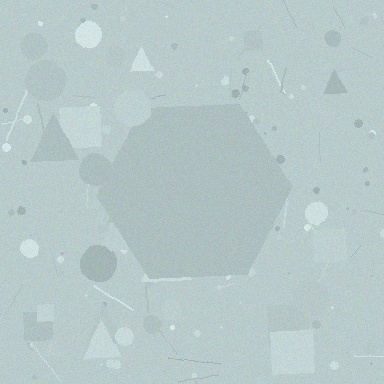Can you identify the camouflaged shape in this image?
The camouflaged shape is a hexagon.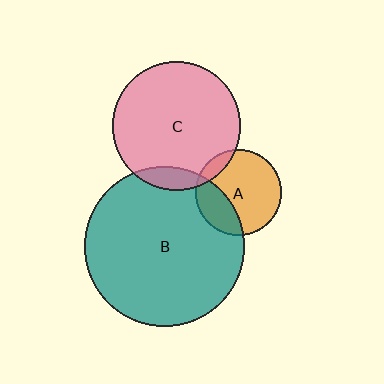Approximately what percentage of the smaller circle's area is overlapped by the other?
Approximately 30%.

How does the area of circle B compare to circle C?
Approximately 1.5 times.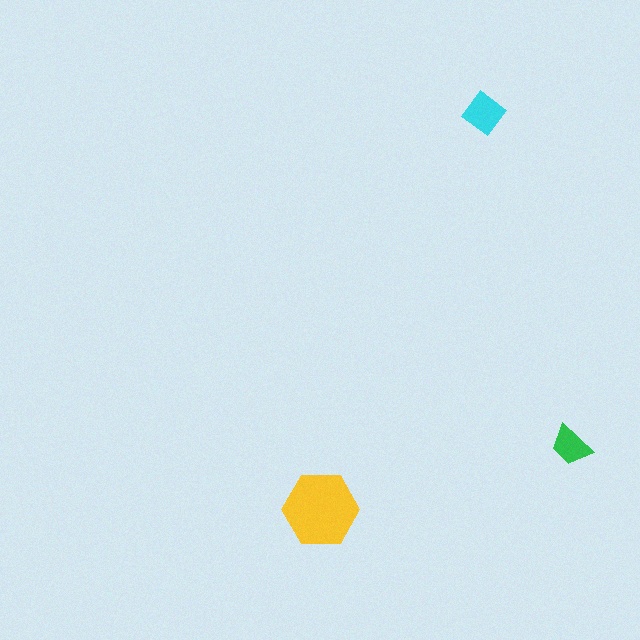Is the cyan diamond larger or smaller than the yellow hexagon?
Smaller.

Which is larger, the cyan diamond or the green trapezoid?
The cyan diamond.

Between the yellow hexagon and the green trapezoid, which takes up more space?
The yellow hexagon.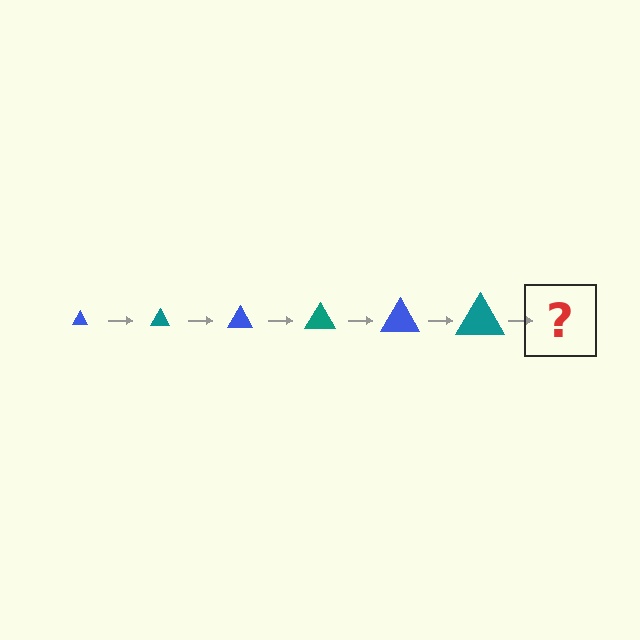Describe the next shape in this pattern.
It should be a blue triangle, larger than the previous one.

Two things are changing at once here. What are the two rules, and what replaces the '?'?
The two rules are that the triangle grows larger each step and the color cycles through blue and teal. The '?' should be a blue triangle, larger than the previous one.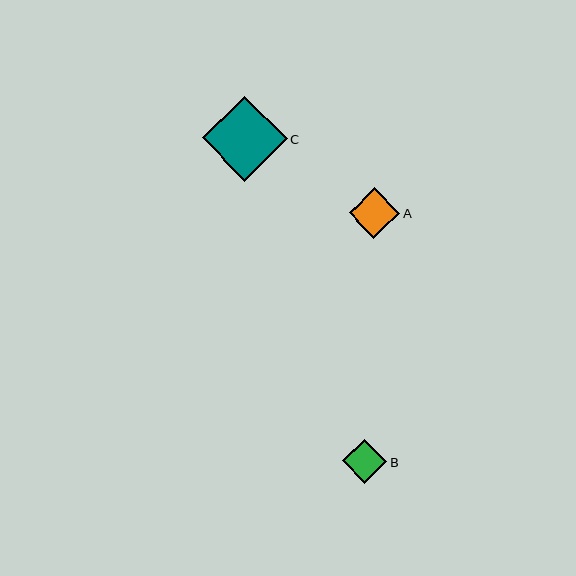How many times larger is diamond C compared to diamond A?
Diamond C is approximately 1.7 times the size of diamond A.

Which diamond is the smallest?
Diamond B is the smallest with a size of approximately 45 pixels.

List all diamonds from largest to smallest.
From largest to smallest: C, A, B.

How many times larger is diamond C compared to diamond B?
Diamond C is approximately 1.9 times the size of diamond B.